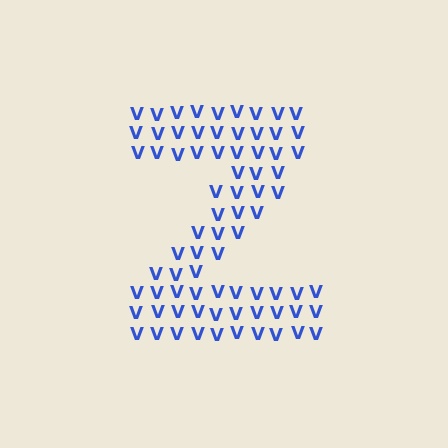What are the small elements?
The small elements are letter V's.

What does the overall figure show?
The overall figure shows the letter Z.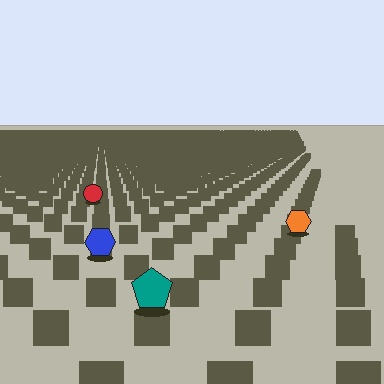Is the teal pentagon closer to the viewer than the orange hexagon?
Yes. The teal pentagon is closer — you can tell from the texture gradient: the ground texture is coarser near it.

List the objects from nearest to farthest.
From nearest to farthest: the teal pentagon, the blue hexagon, the orange hexagon, the red circle.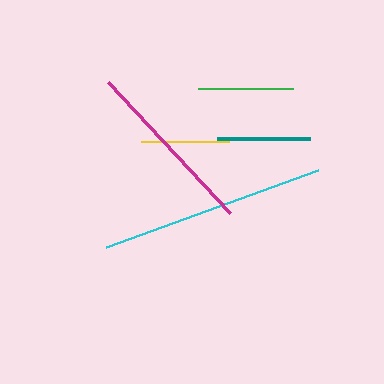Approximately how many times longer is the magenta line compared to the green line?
The magenta line is approximately 1.9 times the length of the green line.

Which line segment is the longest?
The cyan line is the longest at approximately 225 pixels.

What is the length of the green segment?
The green segment is approximately 95 pixels long.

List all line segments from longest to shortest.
From longest to shortest: cyan, magenta, green, teal, yellow.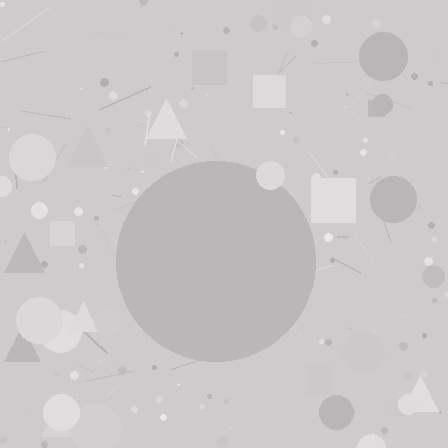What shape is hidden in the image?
A circle is hidden in the image.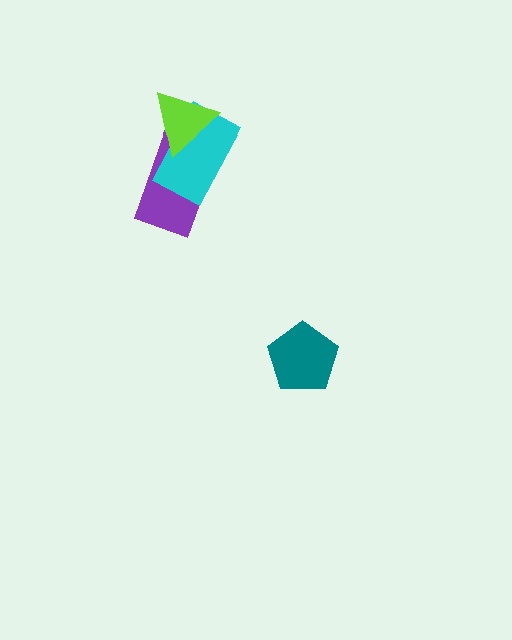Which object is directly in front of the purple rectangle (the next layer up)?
The cyan rectangle is directly in front of the purple rectangle.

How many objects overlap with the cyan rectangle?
2 objects overlap with the cyan rectangle.